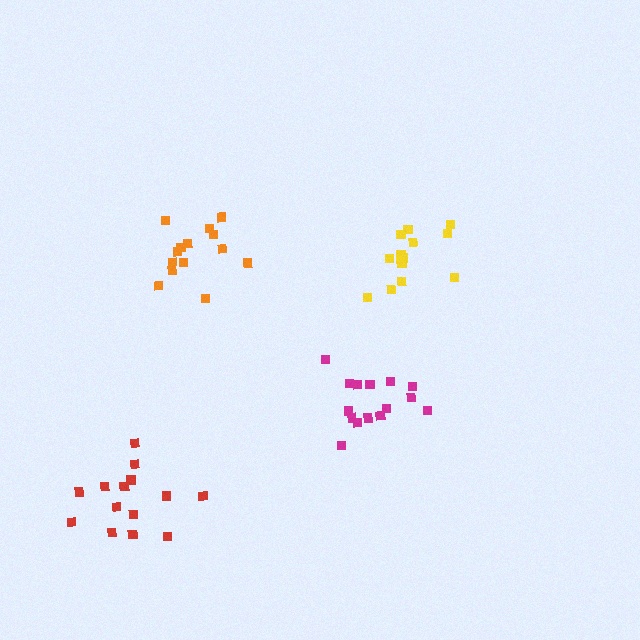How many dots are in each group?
Group 1: 14 dots, Group 2: 14 dots, Group 3: 13 dots, Group 4: 15 dots (56 total).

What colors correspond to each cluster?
The clusters are colored: red, orange, yellow, magenta.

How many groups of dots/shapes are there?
There are 4 groups.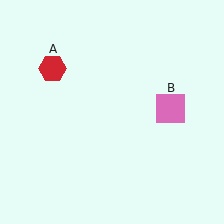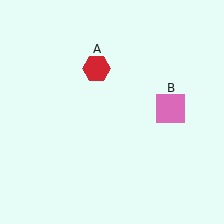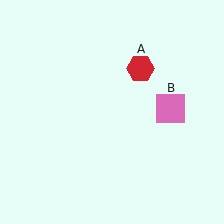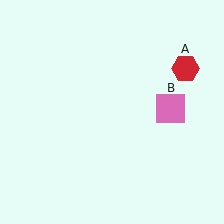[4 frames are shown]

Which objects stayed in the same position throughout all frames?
Pink square (object B) remained stationary.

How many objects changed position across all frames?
1 object changed position: red hexagon (object A).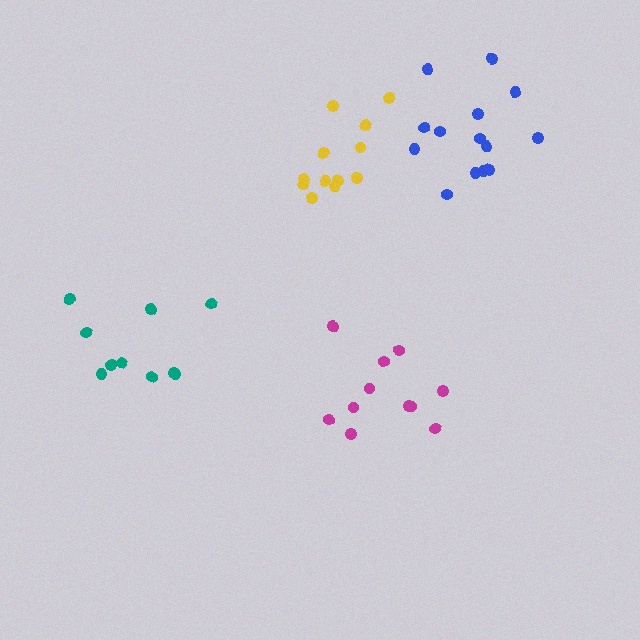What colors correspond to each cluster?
The clusters are colored: yellow, blue, magenta, teal.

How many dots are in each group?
Group 1: 13 dots, Group 2: 14 dots, Group 3: 11 dots, Group 4: 10 dots (48 total).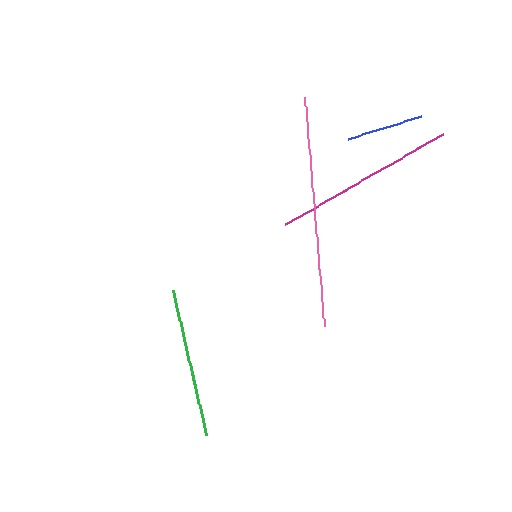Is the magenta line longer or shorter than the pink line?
The pink line is longer than the magenta line.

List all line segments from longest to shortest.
From longest to shortest: pink, magenta, green, blue.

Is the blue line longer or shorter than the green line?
The green line is longer than the blue line.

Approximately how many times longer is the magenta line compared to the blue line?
The magenta line is approximately 2.4 times the length of the blue line.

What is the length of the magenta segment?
The magenta segment is approximately 182 pixels long.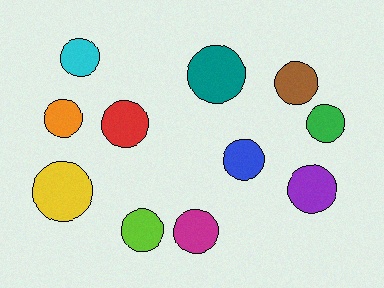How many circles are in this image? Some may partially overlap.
There are 11 circles.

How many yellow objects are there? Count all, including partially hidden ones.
There is 1 yellow object.